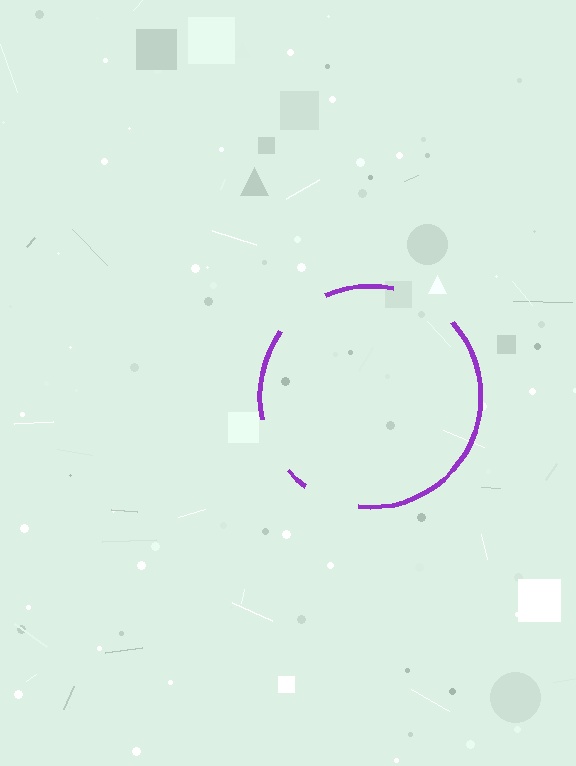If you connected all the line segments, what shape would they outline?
They would outline a circle.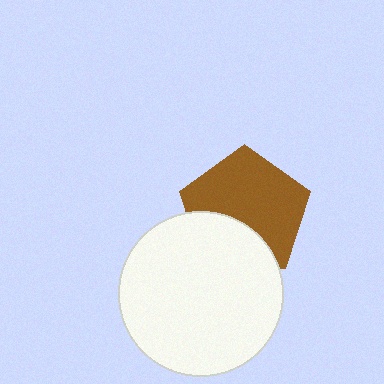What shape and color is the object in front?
The object in front is a white circle.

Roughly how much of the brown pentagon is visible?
Most of it is visible (roughly 67%).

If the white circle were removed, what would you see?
You would see the complete brown pentagon.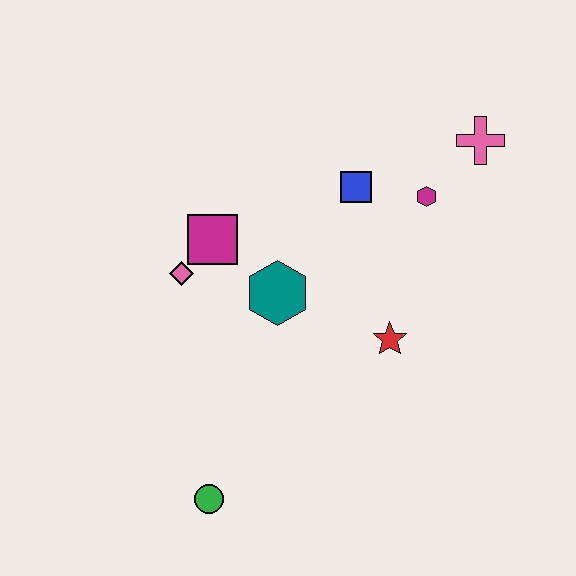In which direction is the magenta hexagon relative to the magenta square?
The magenta hexagon is to the right of the magenta square.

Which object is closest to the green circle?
The teal hexagon is closest to the green circle.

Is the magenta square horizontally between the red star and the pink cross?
No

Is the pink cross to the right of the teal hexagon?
Yes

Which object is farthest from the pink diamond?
The pink cross is farthest from the pink diamond.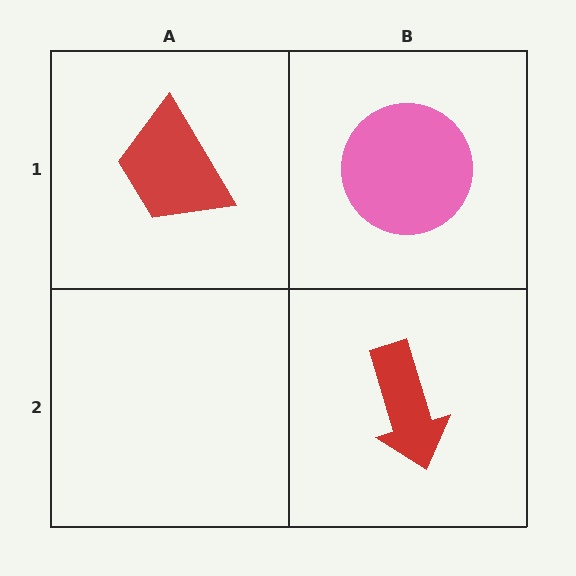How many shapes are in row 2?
1 shape.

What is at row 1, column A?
A red trapezoid.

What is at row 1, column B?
A pink circle.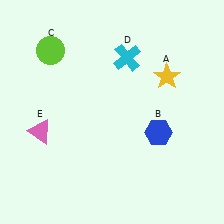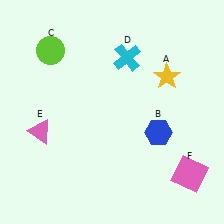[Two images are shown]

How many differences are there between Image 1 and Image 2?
There is 1 difference between the two images.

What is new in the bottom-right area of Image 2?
A pink square (F) was added in the bottom-right area of Image 2.